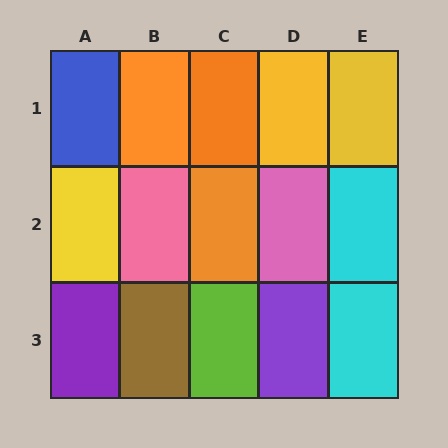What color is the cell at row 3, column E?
Cyan.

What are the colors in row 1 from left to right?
Blue, orange, orange, yellow, yellow.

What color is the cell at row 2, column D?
Pink.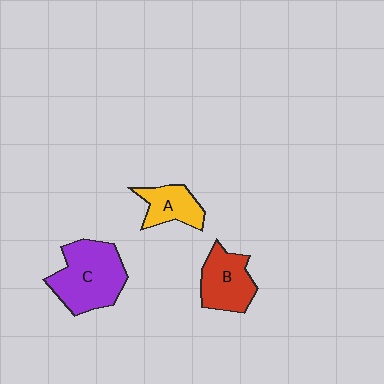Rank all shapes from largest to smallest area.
From largest to smallest: C (purple), B (red), A (yellow).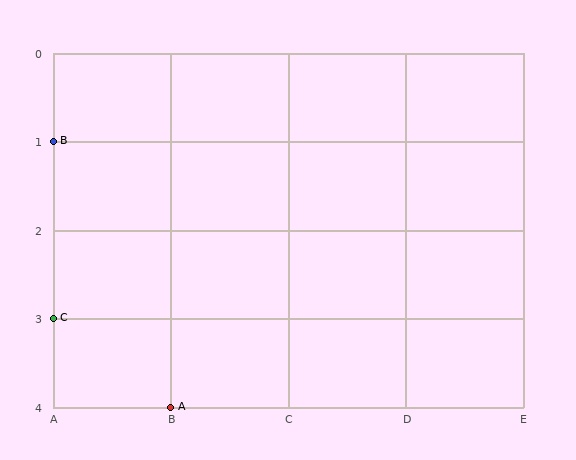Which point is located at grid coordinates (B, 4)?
Point A is at (B, 4).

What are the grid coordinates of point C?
Point C is at grid coordinates (A, 3).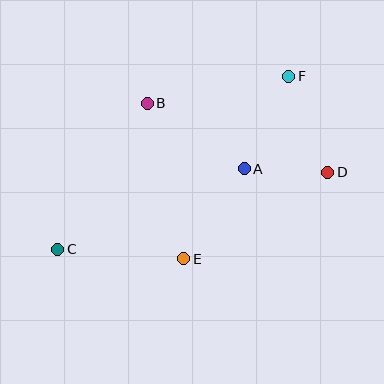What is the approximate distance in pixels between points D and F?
The distance between D and F is approximately 103 pixels.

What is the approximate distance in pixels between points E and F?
The distance between E and F is approximately 210 pixels.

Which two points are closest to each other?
Points A and D are closest to each other.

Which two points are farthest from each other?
Points C and F are farthest from each other.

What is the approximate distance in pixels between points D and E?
The distance between D and E is approximately 168 pixels.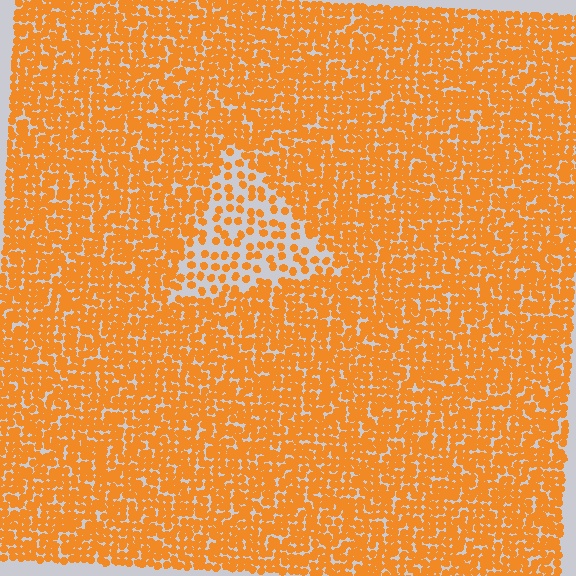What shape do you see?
I see a triangle.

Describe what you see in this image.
The image contains small orange elements arranged at two different densities. A triangle-shaped region is visible where the elements are less densely packed than the surrounding area.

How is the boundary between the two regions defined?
The boundary is defined by a change in element density (approximately 2.4x ratio). All elements are the same color, size, and shape.